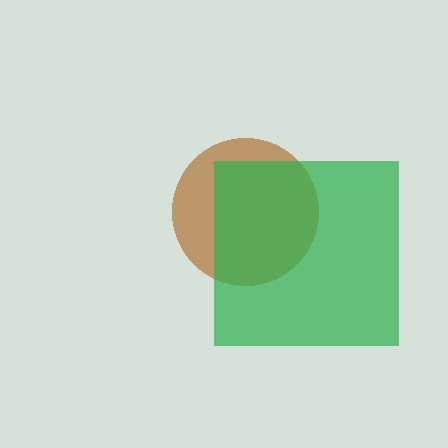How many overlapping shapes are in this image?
There are 2 overlapping shapes in the image.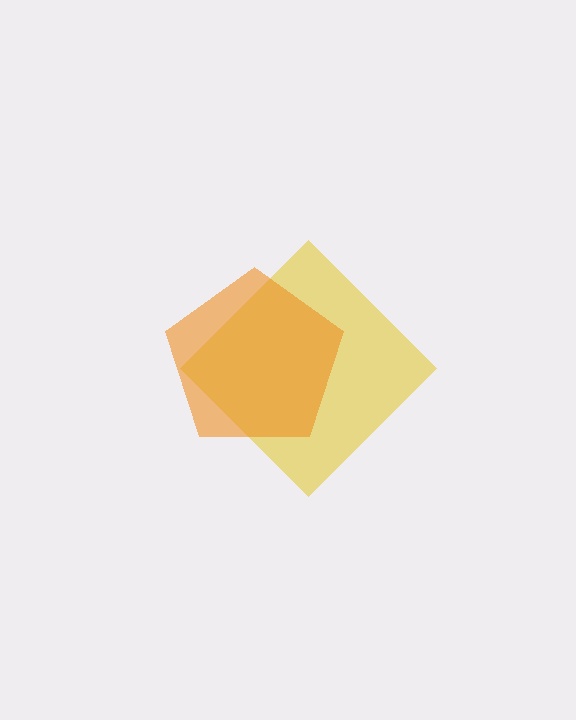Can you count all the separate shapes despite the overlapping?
Yes, there are 2 separate shapes.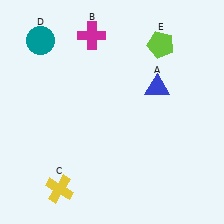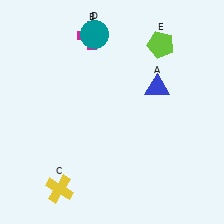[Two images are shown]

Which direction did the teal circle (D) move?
The teal circle (D) moved right.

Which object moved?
The teal circle (D) moved right.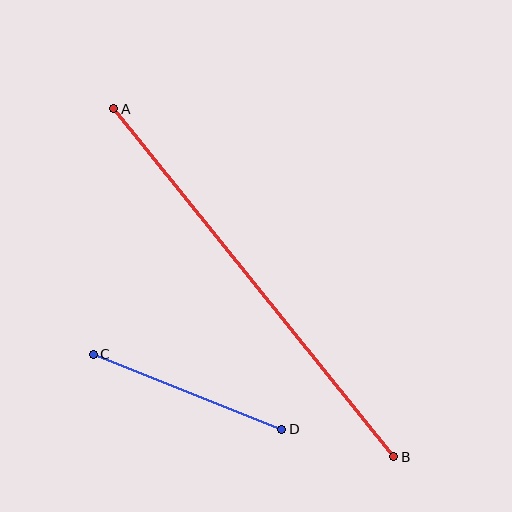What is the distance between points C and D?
The distance is approximately 203 pixels.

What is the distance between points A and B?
The distance is approximately 447 pixels.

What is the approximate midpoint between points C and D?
The midpoint is at approximately (187, 392) pixels.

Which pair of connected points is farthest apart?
Points A and B are farthest apart.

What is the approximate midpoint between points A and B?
The midpoint is at approximately (254, 283) pixels.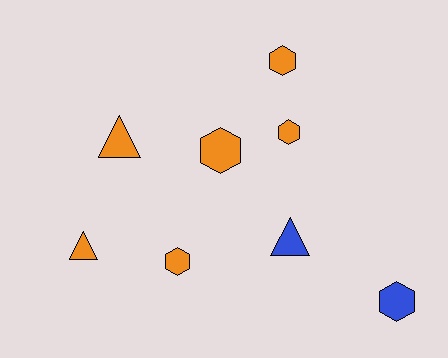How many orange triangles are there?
There are 2 orange triangles.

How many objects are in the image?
There are 8 objects.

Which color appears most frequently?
Orange, with 6 objects.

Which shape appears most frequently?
Hexagon, with 5 objects.